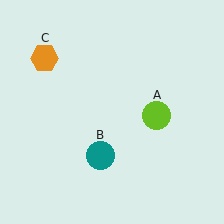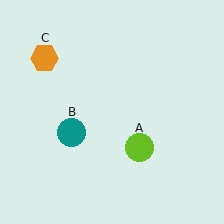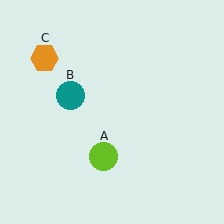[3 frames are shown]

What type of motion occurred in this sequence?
The lime circle (object A), teal circle (object B) rotated clockwise around the center of the scene.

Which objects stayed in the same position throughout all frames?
Orange hexagon (object C) remained stationary.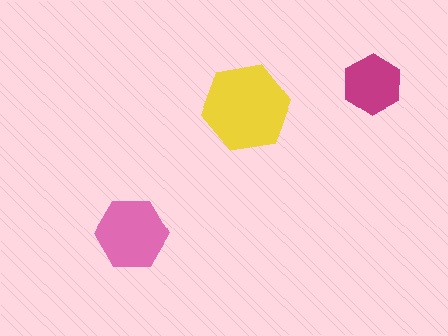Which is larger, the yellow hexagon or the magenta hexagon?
The yellow one.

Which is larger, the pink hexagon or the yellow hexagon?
The yellow one.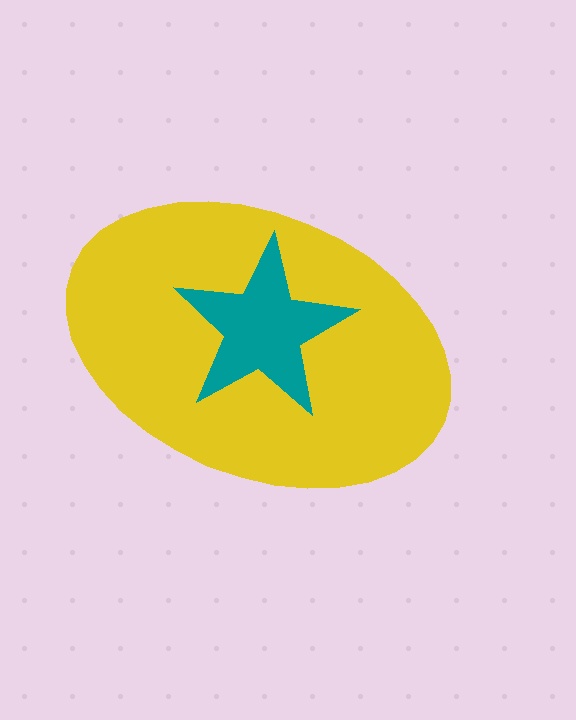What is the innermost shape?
The teal star.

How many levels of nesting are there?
2.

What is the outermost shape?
The yellow ellipse.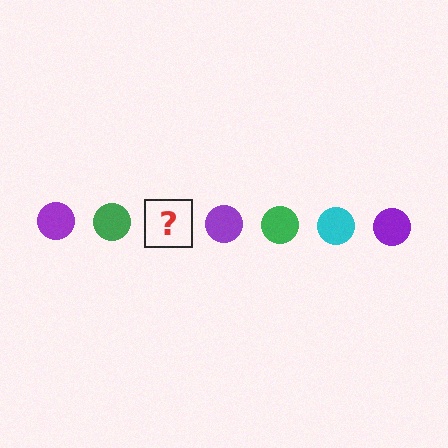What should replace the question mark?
The question mark should be replaced with a cyan circle.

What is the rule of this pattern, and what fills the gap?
The rule is that the pattern cycles through purple, green, cyan circles. The gap should be filled with a cyan circle.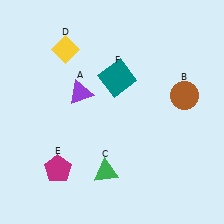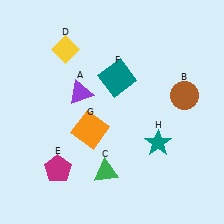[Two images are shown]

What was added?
An orange square (G), a teal star (H) were added in Image 2.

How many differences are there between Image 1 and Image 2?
There are 2 differences between the two images.